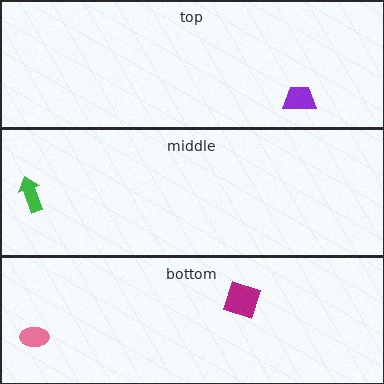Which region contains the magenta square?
The bottom region.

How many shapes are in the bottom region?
2.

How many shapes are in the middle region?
1.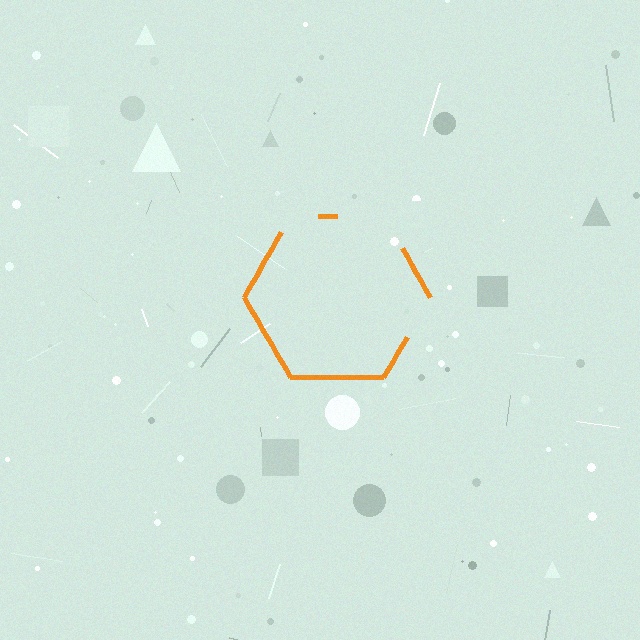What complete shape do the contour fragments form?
The contour fragments form a hexagon.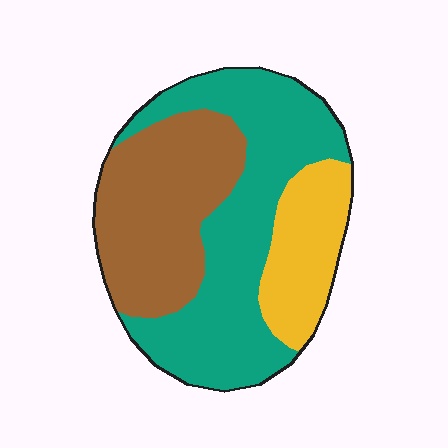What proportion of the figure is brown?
Brown takes up about one third (1/3) of the figure.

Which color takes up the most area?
Teal, at roughly 50%.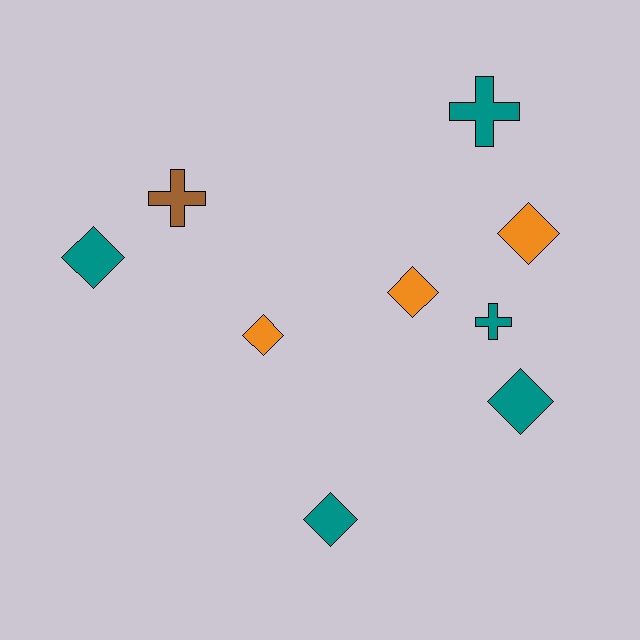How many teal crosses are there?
There are 2 teal crosses.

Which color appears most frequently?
Teal, with 5 objects.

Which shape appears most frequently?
Diamond, with 6 objects.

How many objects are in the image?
There are 9 objects.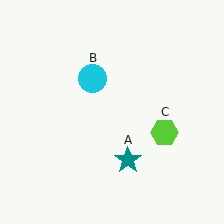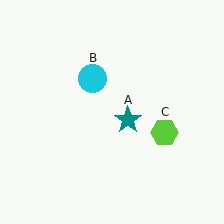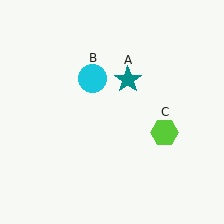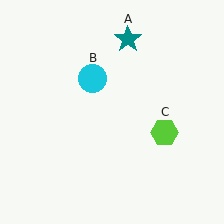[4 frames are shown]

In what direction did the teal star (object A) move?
The teal star (object A) moved up.